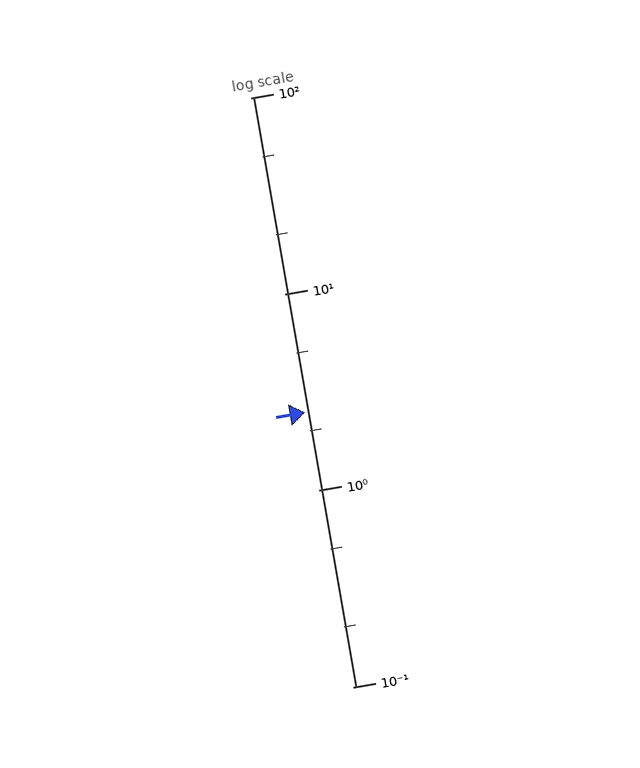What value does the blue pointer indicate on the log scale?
The pointer indicates approximately 2.5.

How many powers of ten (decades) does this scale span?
The scale spans 3 decades, from 0.1 to 100.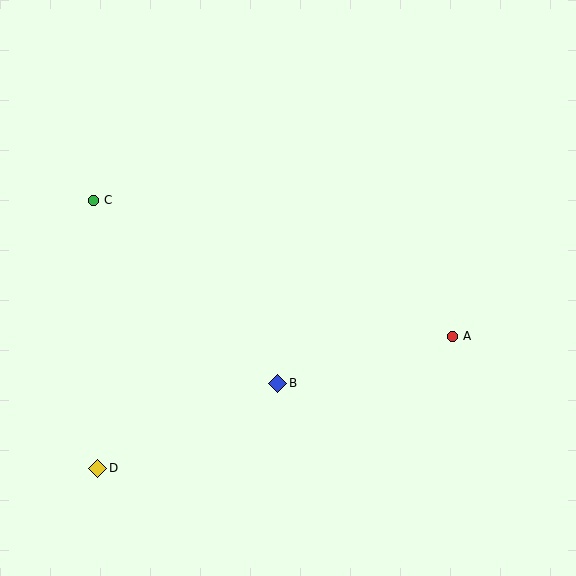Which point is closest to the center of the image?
Point B at (278, 383) is closest to the center.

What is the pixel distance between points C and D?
The distance between C and D is 268 pixels.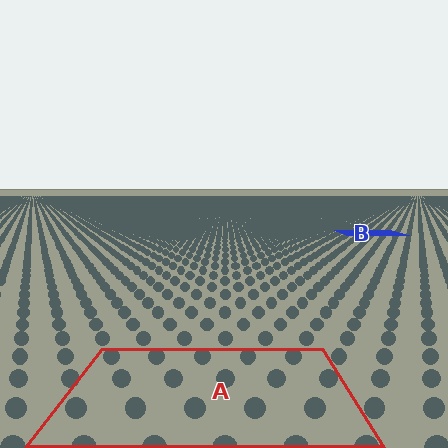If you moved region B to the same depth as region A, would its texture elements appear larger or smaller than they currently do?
They would appear larger. At a closer depth, the same texture elements are projected at a bigger on-screen size.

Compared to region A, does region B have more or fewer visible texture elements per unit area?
Region B has more texture elements per unit area — they are packed more densely because it is farther away.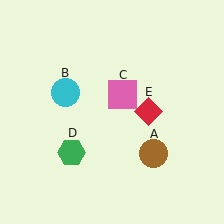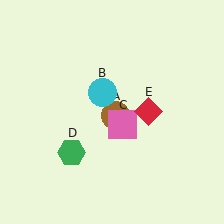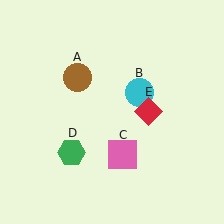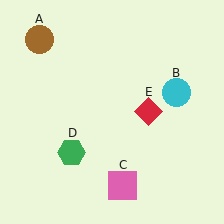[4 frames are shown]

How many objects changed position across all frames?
3 objects changed position: brown circle (object A), cyan circle (object B), pink square (object C).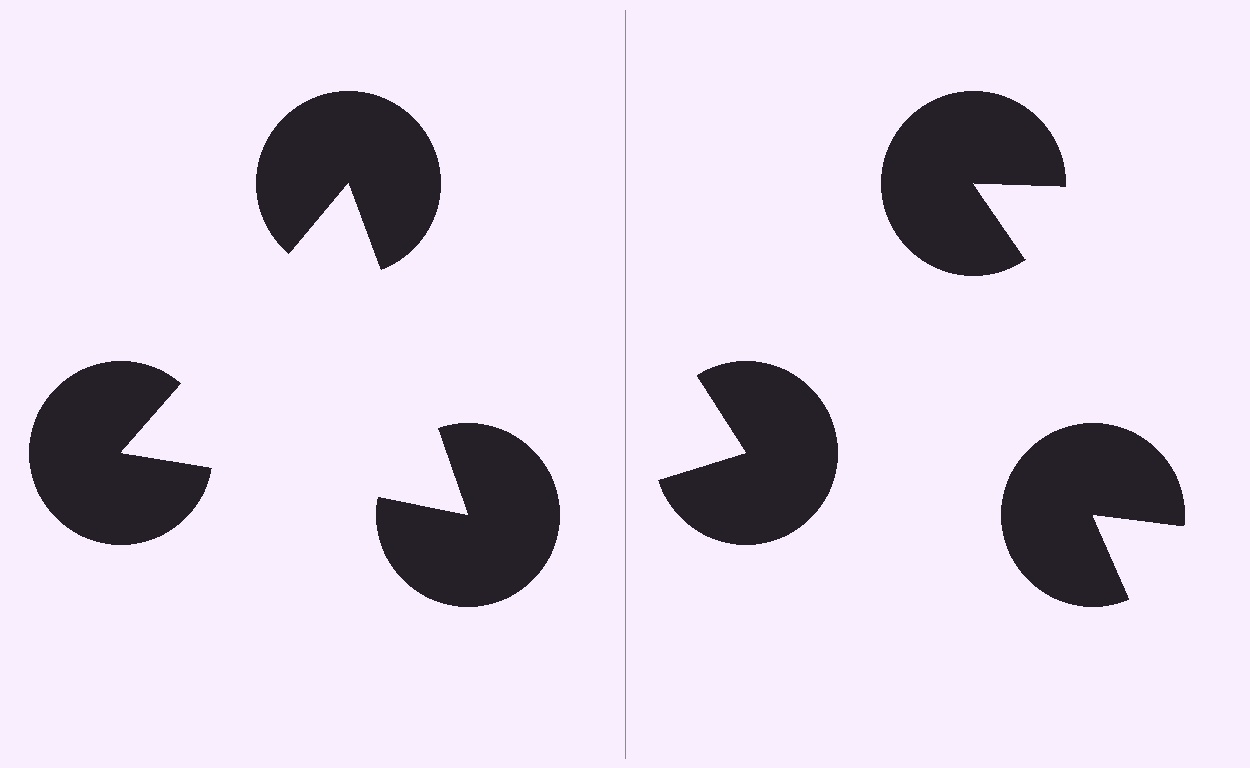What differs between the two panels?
The pac-man discs are positioned identically on both sides; only the wedge orientations differ. On the left they align to a triangle; on the right they are misaligned.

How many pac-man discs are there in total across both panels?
6 — 3 on each side.